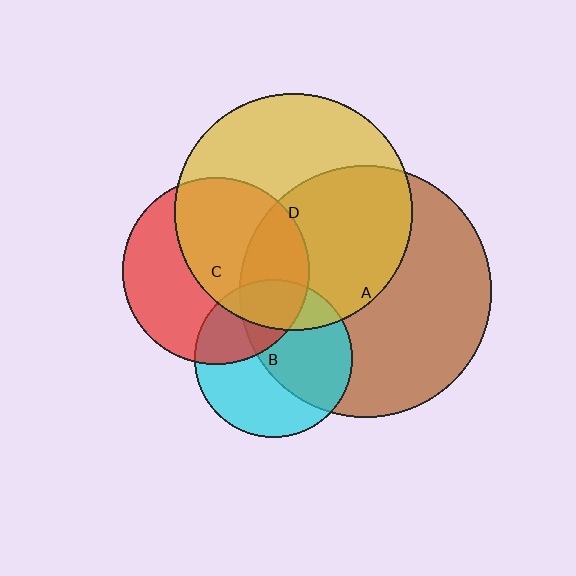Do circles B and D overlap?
Yes.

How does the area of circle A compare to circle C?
Approximately 1.8 times.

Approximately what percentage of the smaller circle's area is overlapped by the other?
Approximately 20%.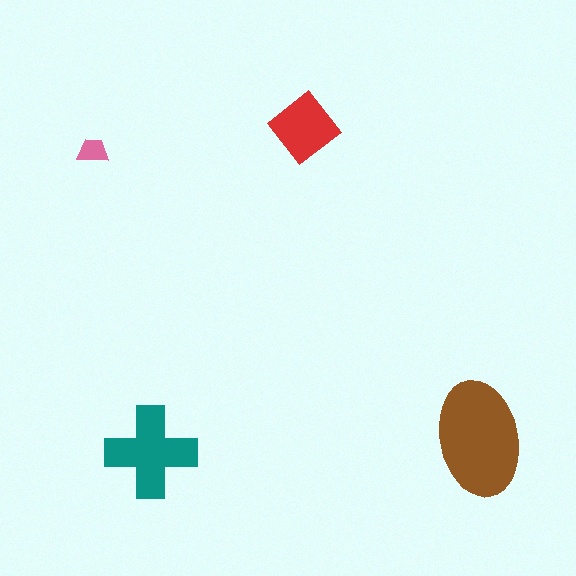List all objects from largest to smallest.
The brown ellipse, the teal cross, the red diamond, the pink trapezoid.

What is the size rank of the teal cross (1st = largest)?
2nd.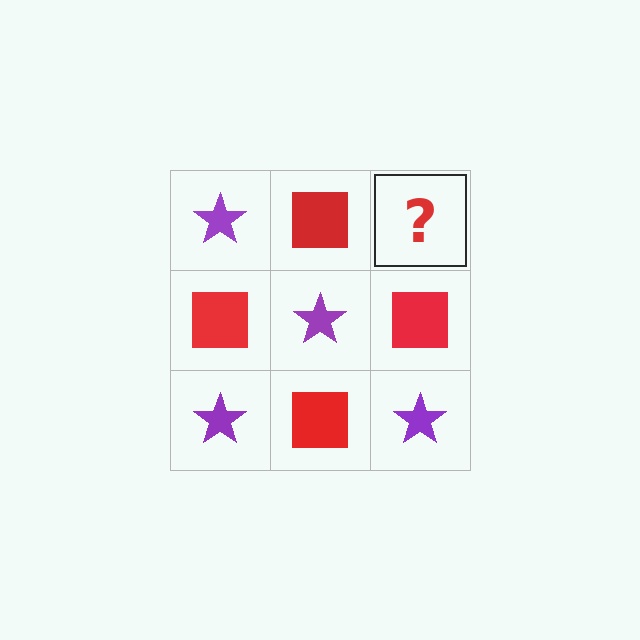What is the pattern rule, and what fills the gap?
The rule is that it alternates purple star and red square in a checkerboard pattern. The gap should be filled with a purple star.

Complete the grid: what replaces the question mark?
The question mark should be replaced with a purple star.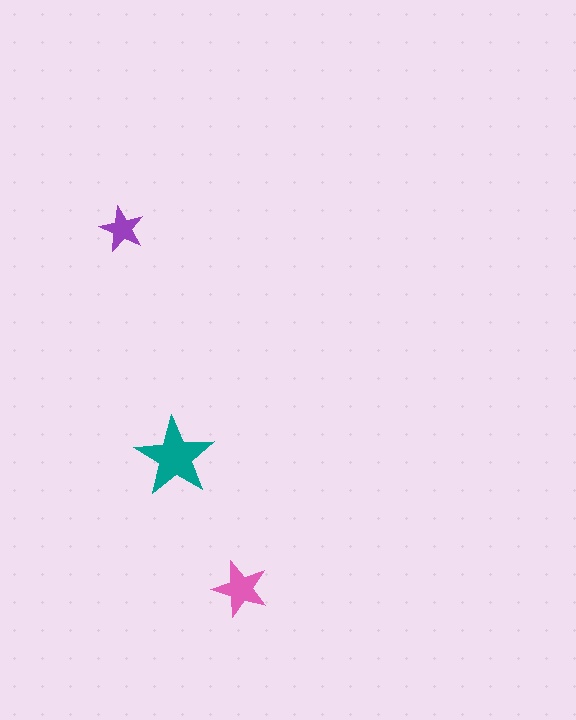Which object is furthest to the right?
The pink star is rightmost.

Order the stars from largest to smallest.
the teal one, the pink one, the purple one.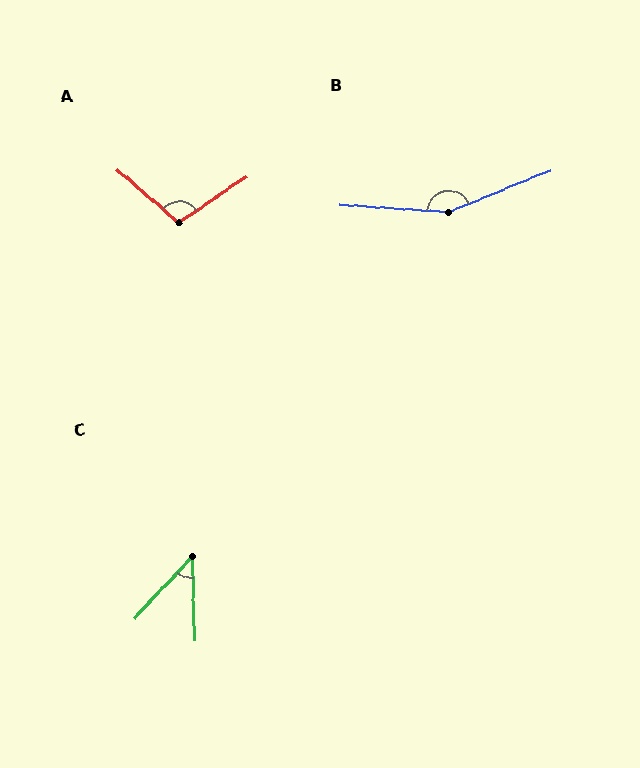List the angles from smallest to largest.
C (45°), A (105°), B (154°).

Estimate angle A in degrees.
Approximately 105 degrees.